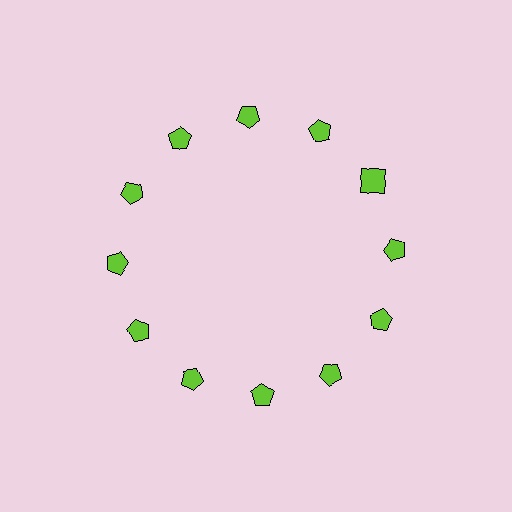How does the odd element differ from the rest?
It has a different shape: square instead of pentagon.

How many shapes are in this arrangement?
There are 12 shapes arranged in a ring pattern.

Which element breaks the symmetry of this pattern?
The lime square at roughly the 2 o'clock position breaks the symmetry. All other shapes are lime pentagons.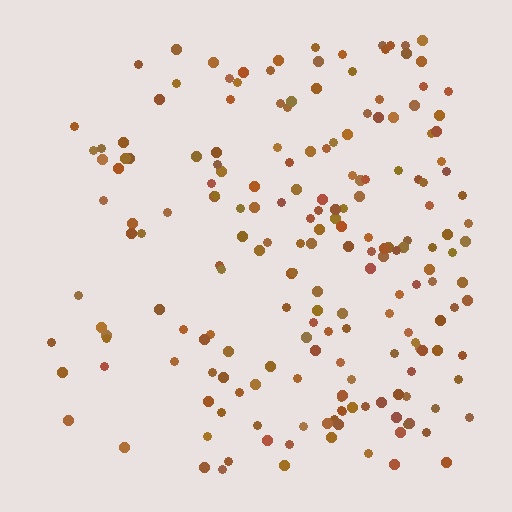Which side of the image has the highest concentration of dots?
The right.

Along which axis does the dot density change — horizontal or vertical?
Horizontal.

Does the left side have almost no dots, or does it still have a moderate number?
Still a moderate number, just noticeably fewer than the right.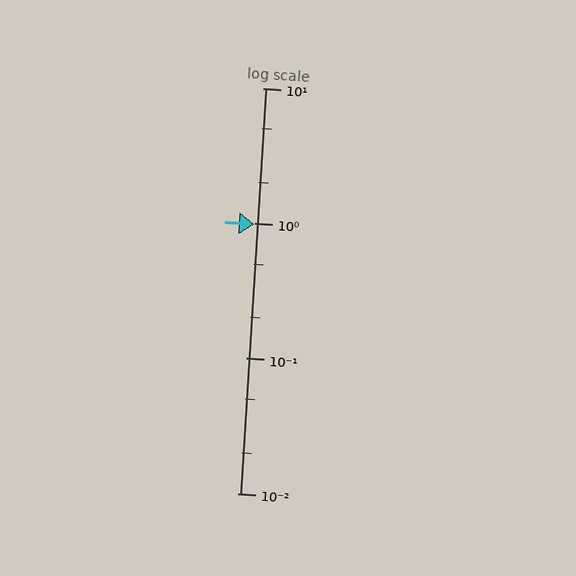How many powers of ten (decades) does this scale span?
The scale spans 3 decades, from 0.01 to 10.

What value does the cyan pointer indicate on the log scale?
The pointer indicates approximately 0.98.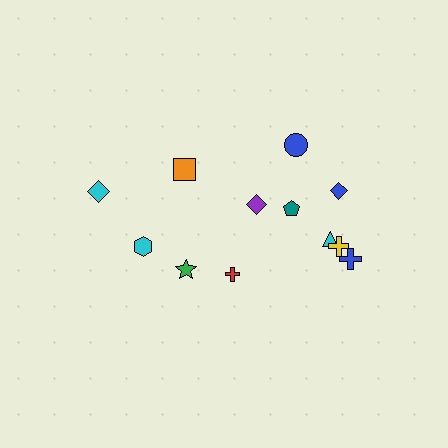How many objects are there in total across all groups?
There are 12 objects.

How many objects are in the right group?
There are 8 objects.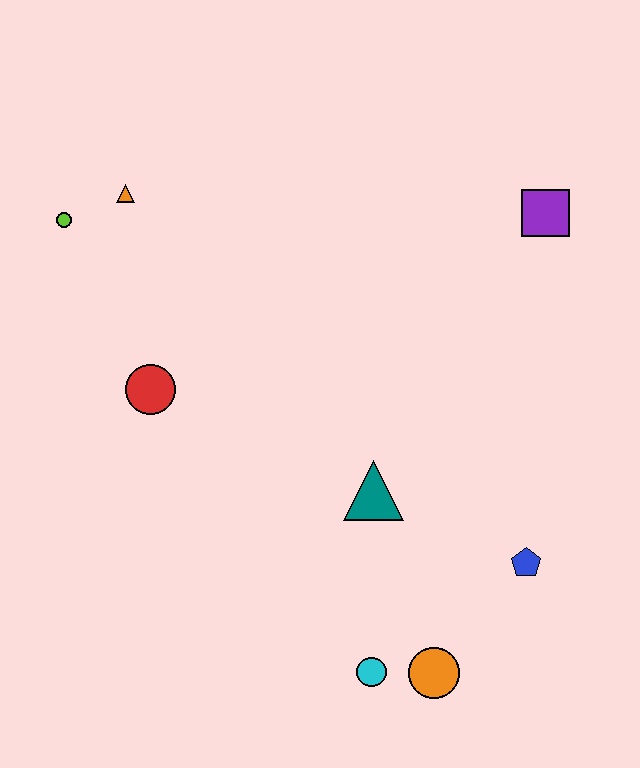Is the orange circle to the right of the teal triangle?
Yes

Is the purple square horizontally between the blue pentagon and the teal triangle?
No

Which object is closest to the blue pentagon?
The orange circle is closest to the blue pentagon.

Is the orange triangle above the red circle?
Yes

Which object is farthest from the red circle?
The purple square is farthest from the red circle.